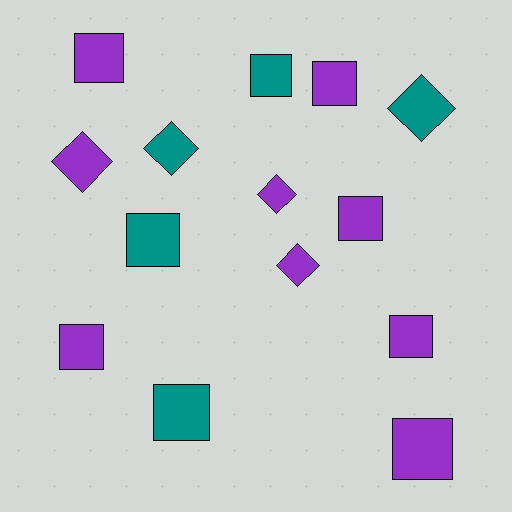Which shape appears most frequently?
Square, with 9 objects.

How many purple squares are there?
There are 6 purple squares.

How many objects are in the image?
There are 14 objects.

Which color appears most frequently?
Purple, with 9 objects.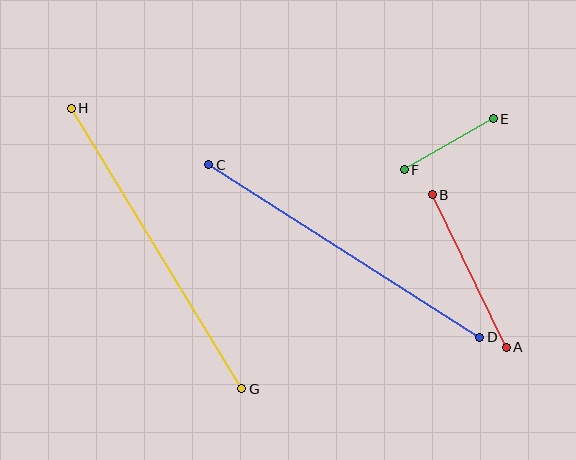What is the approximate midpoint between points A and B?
The midpoint is at approximately (469, 271) pixels.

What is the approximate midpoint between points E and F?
The midpoint is at approximately (449, 144) pixels.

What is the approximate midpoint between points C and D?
The midpoint is at approximately (344, 251) pixels.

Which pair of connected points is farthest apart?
Points G and H are farthest apart.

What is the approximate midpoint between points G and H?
The midpoint is at approximately (157, 249) pixels.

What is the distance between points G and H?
The distance is approximately 329 pixels.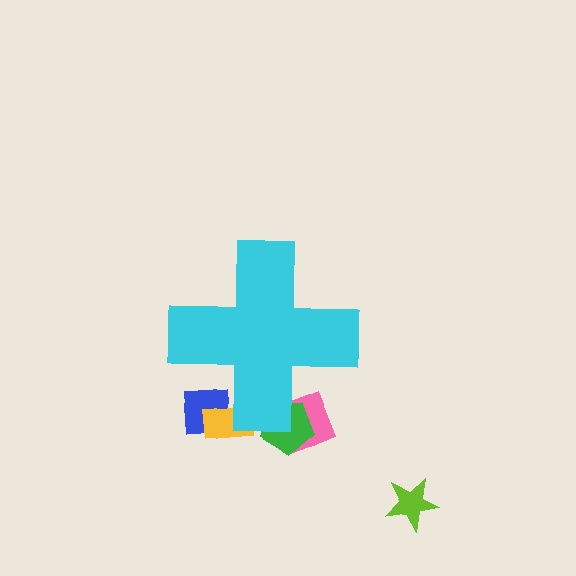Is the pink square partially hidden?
Yes, the pink square is partially hidden behind the cyan cross.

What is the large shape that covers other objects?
A cyan cross.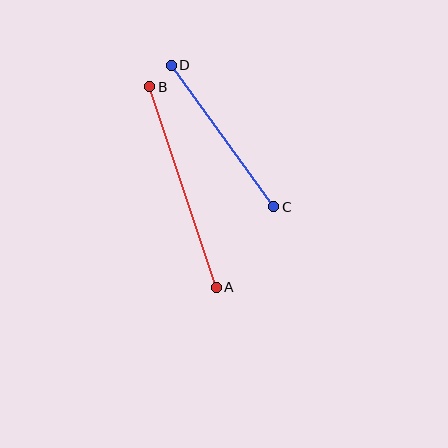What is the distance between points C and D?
The distance is approximately 175 pixels.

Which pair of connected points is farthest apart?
Points A and B are farthest apart.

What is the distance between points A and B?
The distance is approximately 211 pixels.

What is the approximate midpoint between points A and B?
The midpoint is at approximately (183, 187) pixels.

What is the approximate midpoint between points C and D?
The midpoint is at approximately (222, 136) pixels.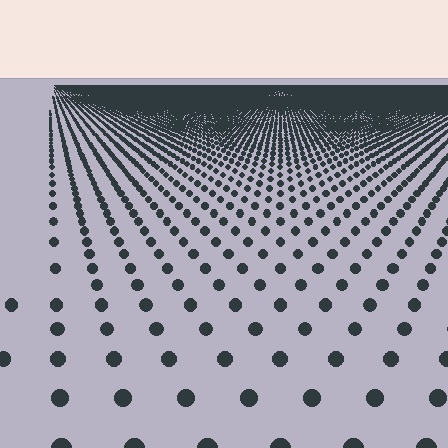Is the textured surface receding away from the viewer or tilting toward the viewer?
The surface is receding away from the viewer. Texture elements get smaller and denser toward the top.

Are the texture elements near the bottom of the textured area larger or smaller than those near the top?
Larger. Near the bottom, elements are closer to the viewer and appear at a bigger on-screen size.